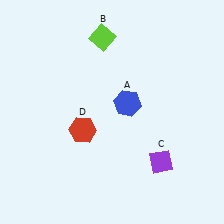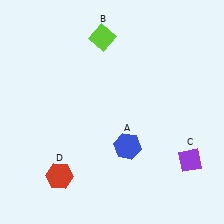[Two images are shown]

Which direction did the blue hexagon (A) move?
The blue hexagon (A) moved down.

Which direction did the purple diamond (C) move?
The purple diamond (C) moved right.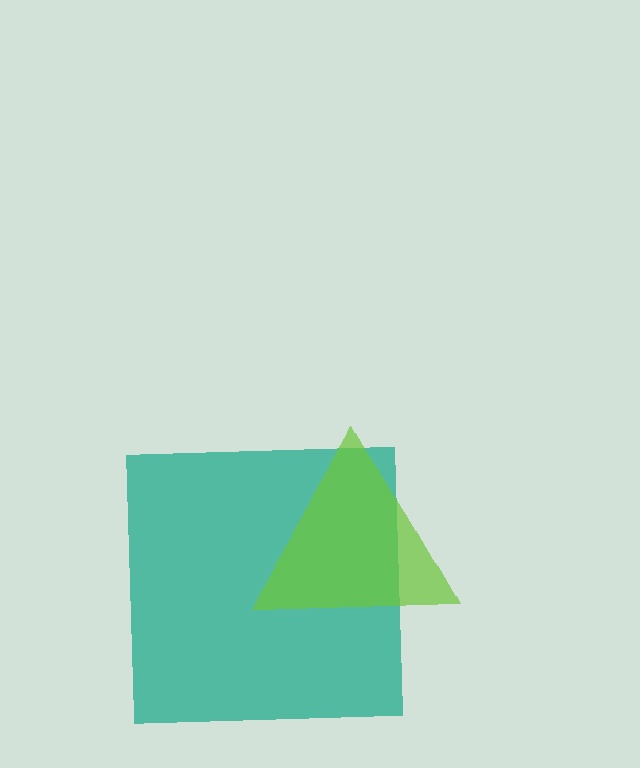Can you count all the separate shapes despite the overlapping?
Yes, there are 2 separate shapes.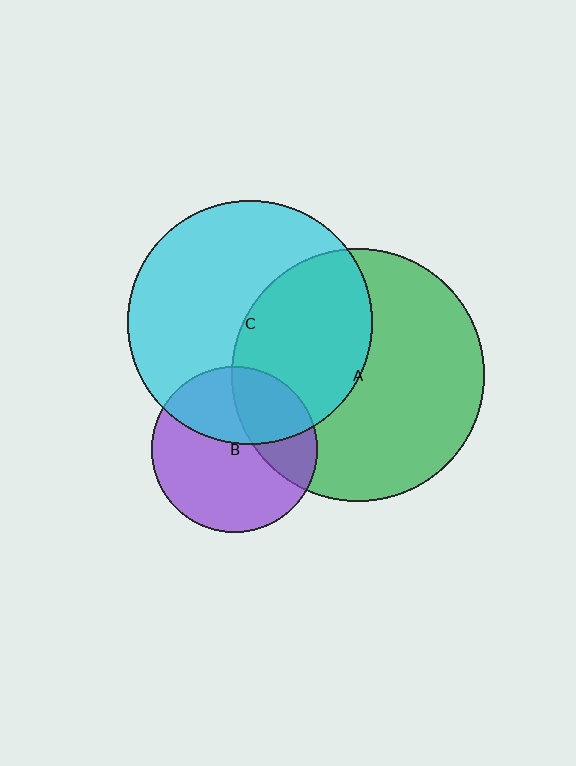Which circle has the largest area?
Circle A (green).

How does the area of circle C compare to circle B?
Approximately 2.2 times.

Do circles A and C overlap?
Yes.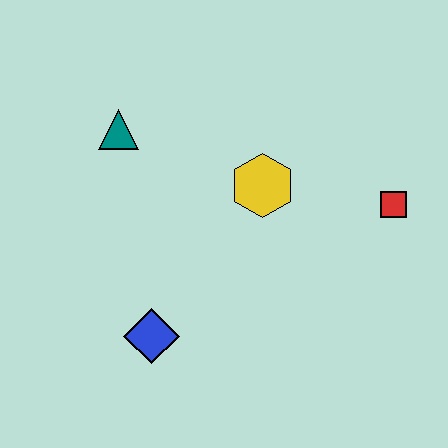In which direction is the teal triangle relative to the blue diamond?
The teal triangle is above the blue diamond.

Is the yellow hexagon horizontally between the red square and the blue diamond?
Yes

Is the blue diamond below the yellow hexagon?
Yes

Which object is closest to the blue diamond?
The yellow hexagon is closest to the blue diamond.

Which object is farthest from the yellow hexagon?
The blue diamond is farthest from the yellow hexagon.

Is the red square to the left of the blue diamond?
No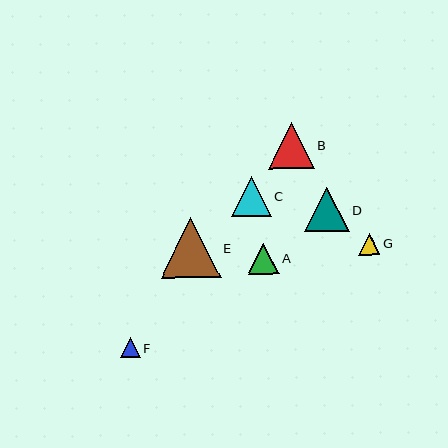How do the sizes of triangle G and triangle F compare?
Triangle G and triangle F are approximately the same size.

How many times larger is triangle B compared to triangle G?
Triangle B is approximately 2.1 times the size of triangle G.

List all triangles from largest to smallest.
From largest to smallest: E, B, D, C, A, G, F.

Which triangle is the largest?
Triangle E is the largest with a size of approximately 60 pixels.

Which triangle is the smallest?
Triangle F is the smallest with a size of approximately 20 pixels.